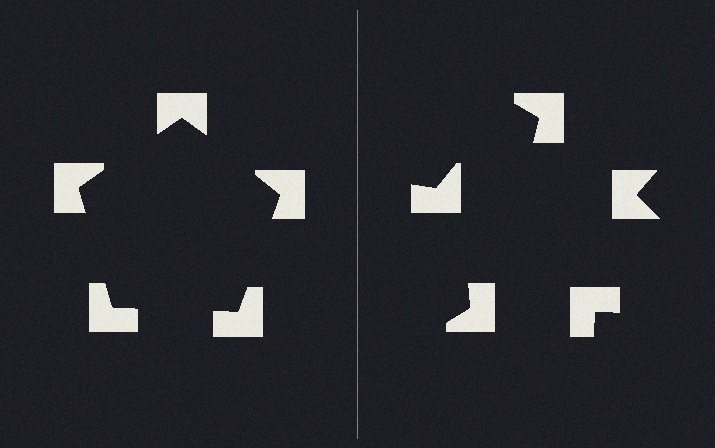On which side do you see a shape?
An illusory pentagon appears on the left side. On the right side the wedge cuts are rotated, so no coherent shape forms.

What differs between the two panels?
The notched squares are positioned identically on both sides; only the wedge orientations differ. On the left they align to a pentagon; on the right they are misaligned.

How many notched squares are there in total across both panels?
10 — 5 on each side.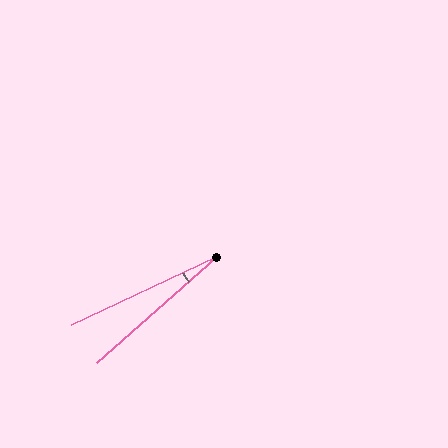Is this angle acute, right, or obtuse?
It is acute.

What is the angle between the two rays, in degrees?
Approximately 17 degrees.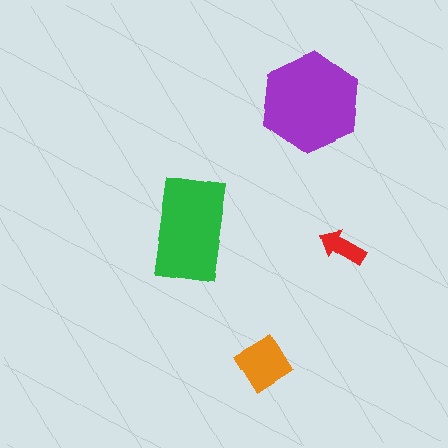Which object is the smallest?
The red arrow.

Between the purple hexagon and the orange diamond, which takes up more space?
The purple hexagon.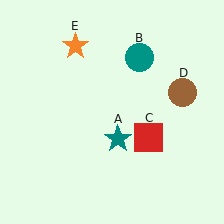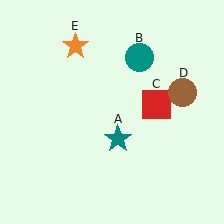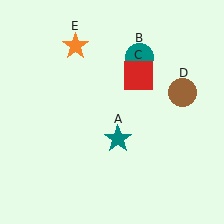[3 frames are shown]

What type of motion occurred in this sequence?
The red square (object C) rotated counterclockwise around the center of the scene.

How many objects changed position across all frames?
1 object changed position: red square (object C).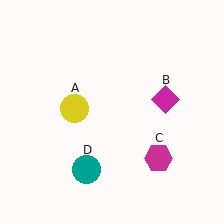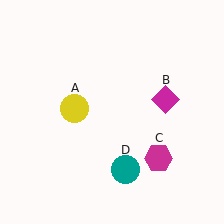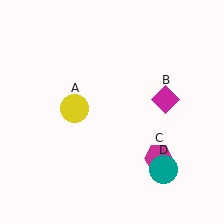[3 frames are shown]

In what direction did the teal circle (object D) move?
The teal circle (object D) moved right.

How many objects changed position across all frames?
1 object changed position: teal circle (object D).